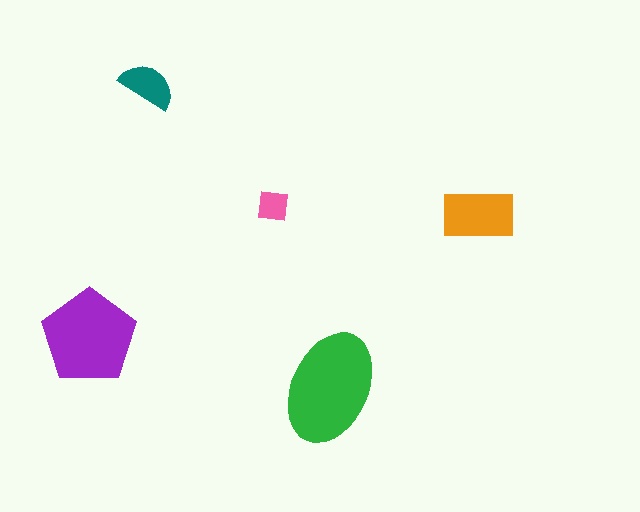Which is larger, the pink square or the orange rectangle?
The orange rectangle.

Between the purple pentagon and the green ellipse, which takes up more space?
The green ellipse.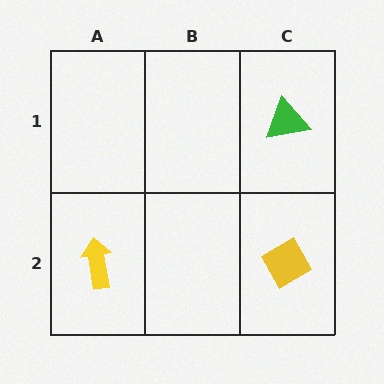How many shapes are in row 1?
1 shape.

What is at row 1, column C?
A green triangle.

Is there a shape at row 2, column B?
No, that cell is empty.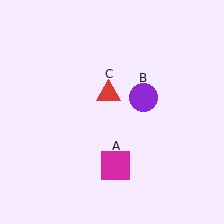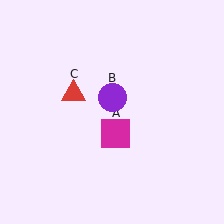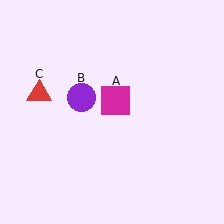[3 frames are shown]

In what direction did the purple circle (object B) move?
The purple circle (object B) moved left.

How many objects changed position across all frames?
3 objects changed position: magenta square (object A), purple circle (object B), red triangle (object C).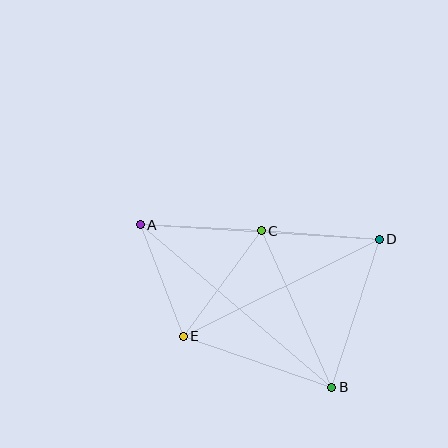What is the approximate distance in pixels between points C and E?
The distance between C and E is approximately 131 pixels.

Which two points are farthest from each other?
Points A and B are farthest from each other.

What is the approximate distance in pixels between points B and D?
The distance between B and D is approximately 155 pixels.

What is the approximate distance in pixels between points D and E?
The distance between D and E is approximately 219 pixels.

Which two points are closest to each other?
Points C and D are closest to each other.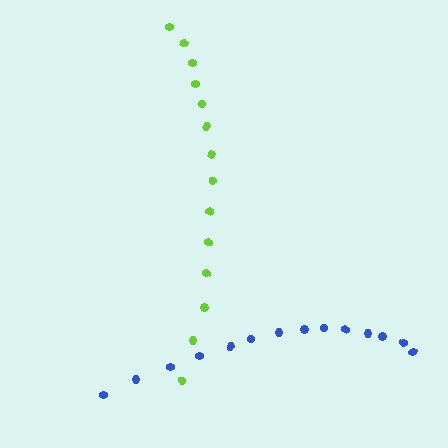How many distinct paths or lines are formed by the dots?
There are 2 distinct paths.